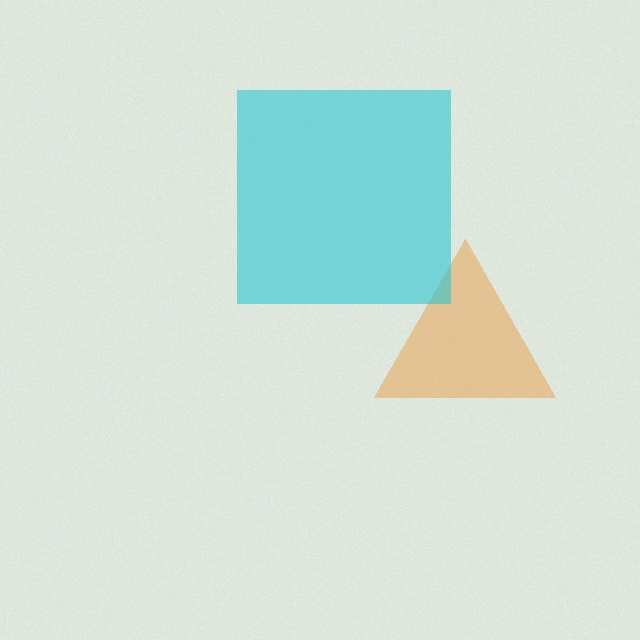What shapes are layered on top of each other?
The layered shapes are: an orange triangle, a cyan square.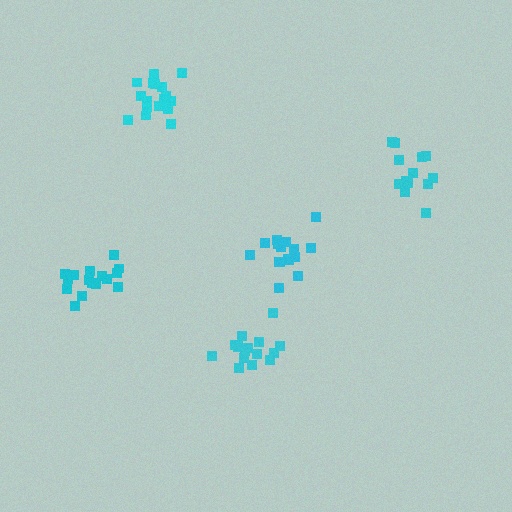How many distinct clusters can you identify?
There are 5 distinct clusters.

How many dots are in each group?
Group 1: 17 dots, Group 2: 16 dots, Group 3: 16 dots, Group 4: 16 dots, Group 5: 13 dots (78 total).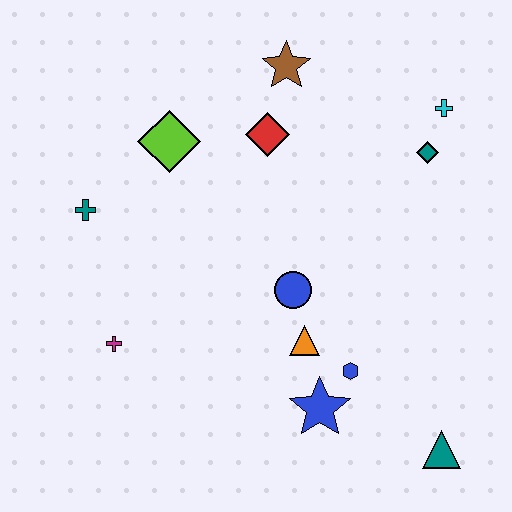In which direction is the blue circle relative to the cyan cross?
The blue circle is below the cyan cross.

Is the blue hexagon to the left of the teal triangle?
Yes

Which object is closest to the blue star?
The blue hexagon is closest to the blue star.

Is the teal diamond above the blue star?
Yes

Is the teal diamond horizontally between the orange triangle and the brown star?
No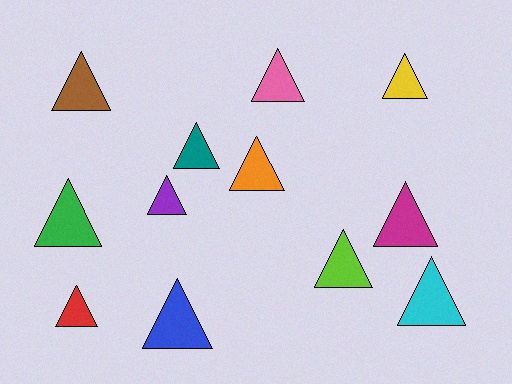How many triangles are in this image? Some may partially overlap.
There are 12 triangles.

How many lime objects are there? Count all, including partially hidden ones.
There is 1 lime object.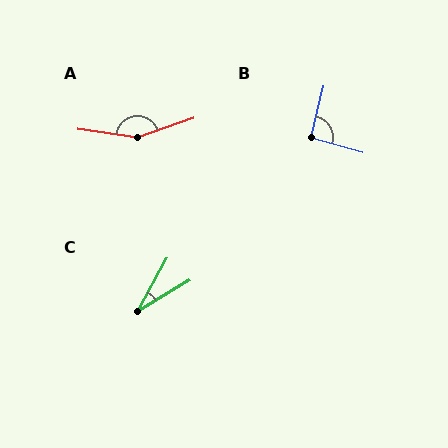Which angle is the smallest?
C, at approximately 30 degrees.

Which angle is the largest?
A, at approximately 152 degrees.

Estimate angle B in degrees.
Approximately 92 degrees.